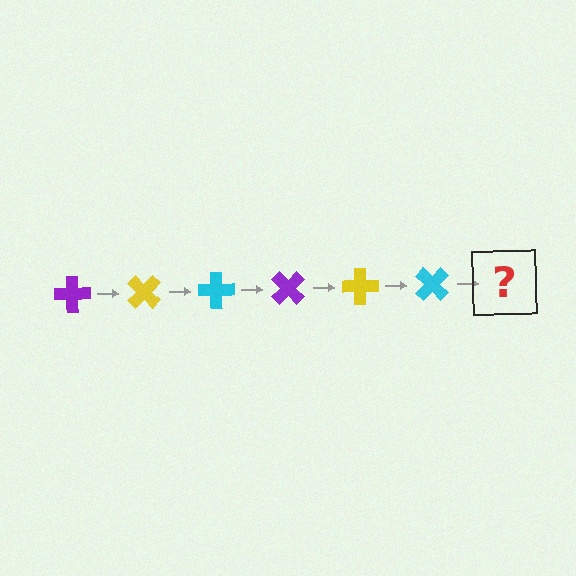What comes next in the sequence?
The next element should be a purple cross, rotated 270 degrees from the start.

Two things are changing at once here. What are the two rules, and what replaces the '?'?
The two rules are that it rotates 45 degrees each step and the color cycles through purple, yellow, and cyan. The '?' should be a purple cross, rotated 270 degrees from the start.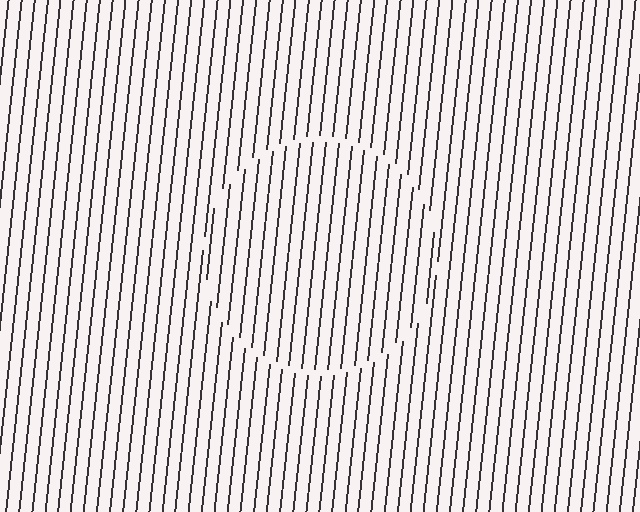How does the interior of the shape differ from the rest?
The interior of the shape contains the same grating, shifted by half a period — the contour is defined by the phase discontinuity where line-ends from the inner and outer gratings abut.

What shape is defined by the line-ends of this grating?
An illusory circle. The interior of the shape contains the same grating, shifted by half a period — the contour is defined by the phase discontinuity where line-ends from the inner and outer gratings abut.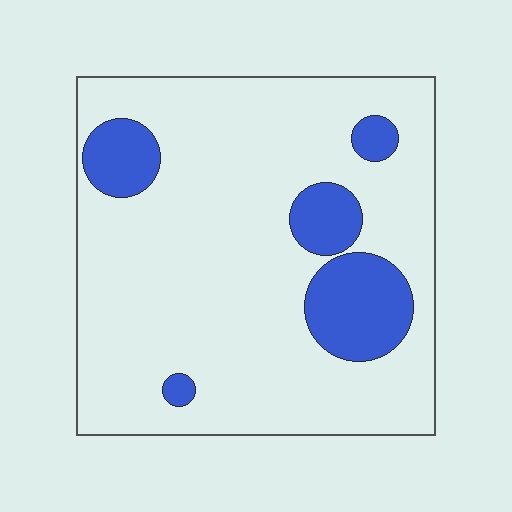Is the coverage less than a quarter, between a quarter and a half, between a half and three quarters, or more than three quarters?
Less than a quarter.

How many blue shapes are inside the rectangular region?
5.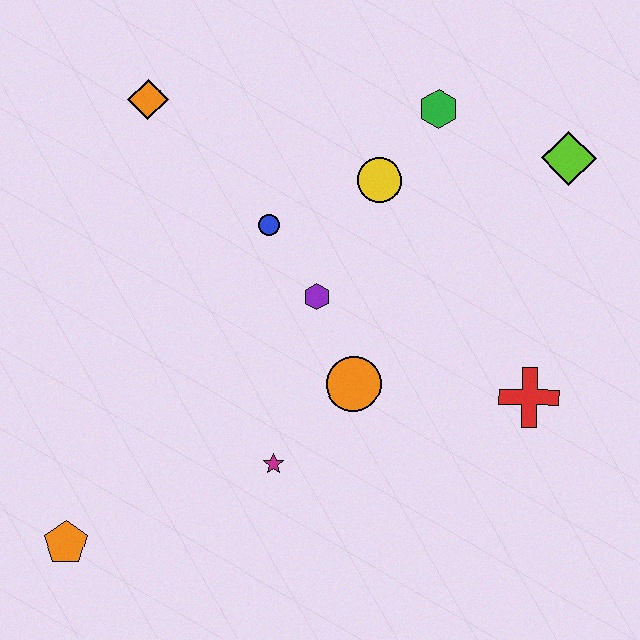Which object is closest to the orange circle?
The purple hexagon is closest to the orange circle.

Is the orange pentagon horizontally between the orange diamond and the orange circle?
No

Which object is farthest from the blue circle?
The orange pentagon is farthest from the blue circle.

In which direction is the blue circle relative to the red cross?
The blue circle is to the left of the red cross.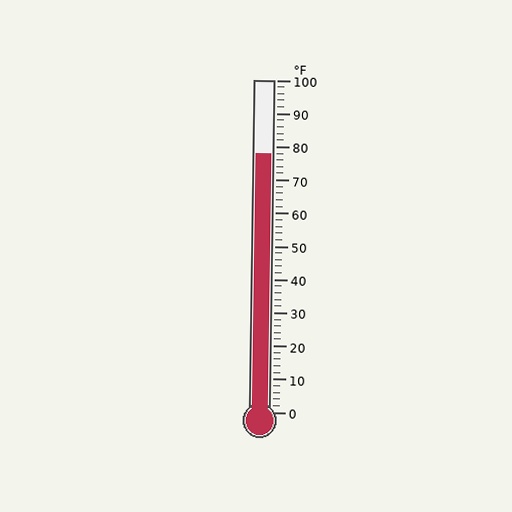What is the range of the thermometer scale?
The thermometer scale ranges from 0°F to 100°F.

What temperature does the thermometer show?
The thermometer shows approximately 78°F.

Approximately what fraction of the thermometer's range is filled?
The thermometer is filled to approximately 80% of its range.